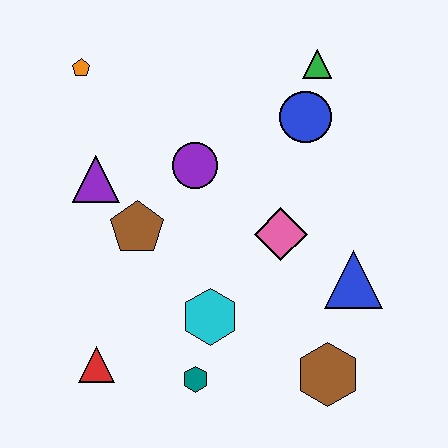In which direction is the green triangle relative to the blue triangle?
The green triangle is above the blue triangle.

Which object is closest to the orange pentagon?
The purple triangle is closest to the orange pentagon.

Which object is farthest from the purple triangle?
The brown hexagon is farthest from the purple triangle.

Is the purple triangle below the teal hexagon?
No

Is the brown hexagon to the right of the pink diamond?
Yes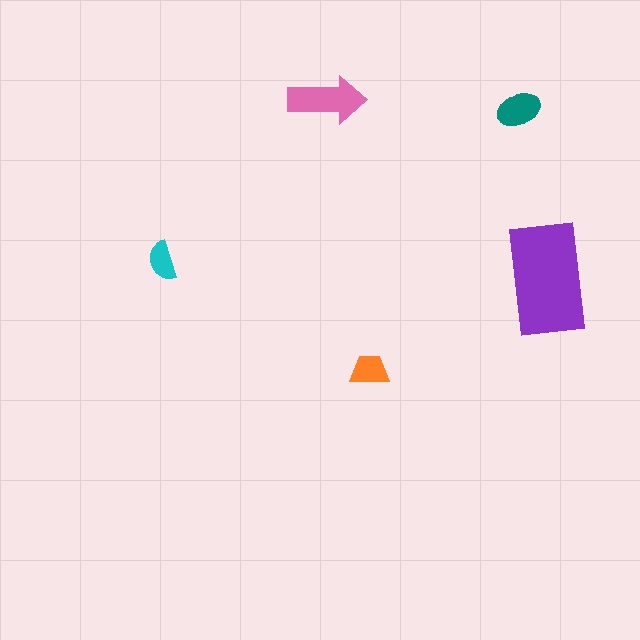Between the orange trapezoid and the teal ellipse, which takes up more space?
The teal ellipse.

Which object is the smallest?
The cyan semicircle.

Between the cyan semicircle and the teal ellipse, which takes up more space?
The teal ellipse.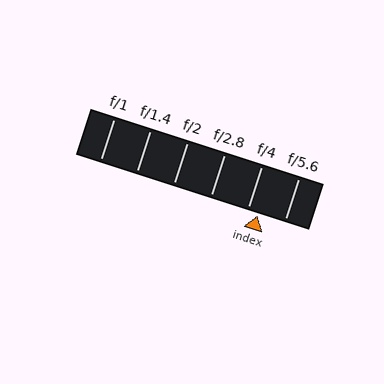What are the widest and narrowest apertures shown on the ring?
The widest aperture shown is f/1 and the narrowest is f/5.6.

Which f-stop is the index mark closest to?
The index mark is closest to f/4.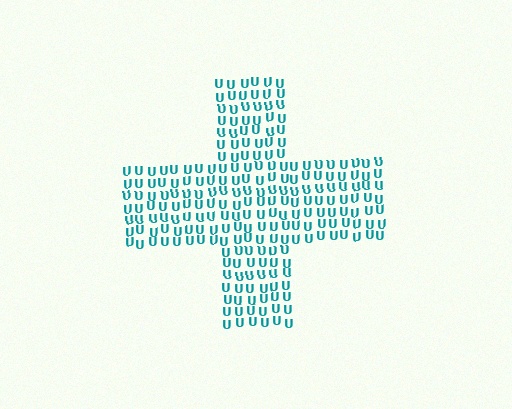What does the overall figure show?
The overall figure shows a cross.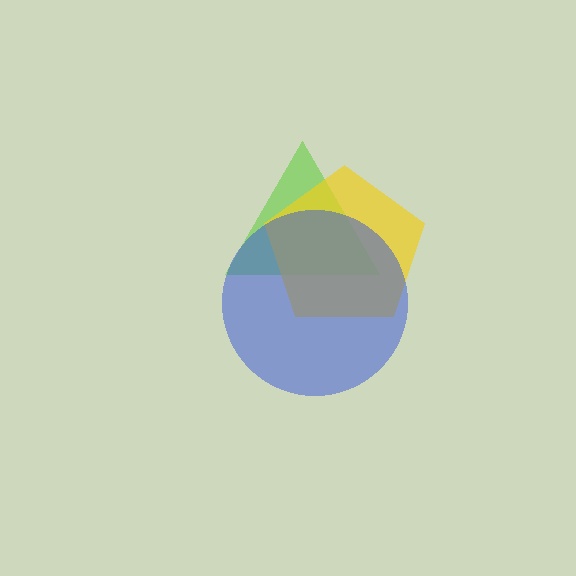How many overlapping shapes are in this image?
There are 3 overlapping shapes in the image.